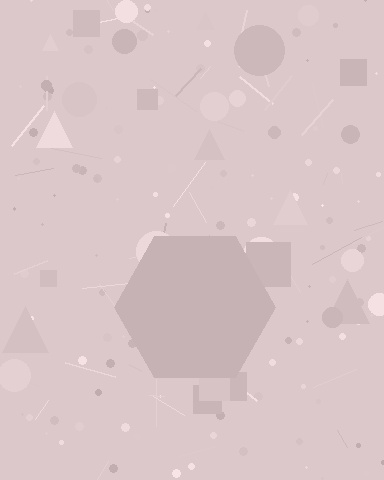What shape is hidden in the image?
A hexagon is hidden in the image.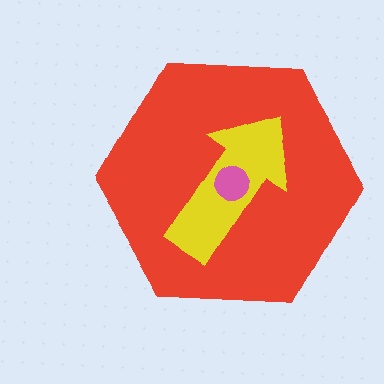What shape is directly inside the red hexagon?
The yellow arrow.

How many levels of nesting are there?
3.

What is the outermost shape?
The red hexagon.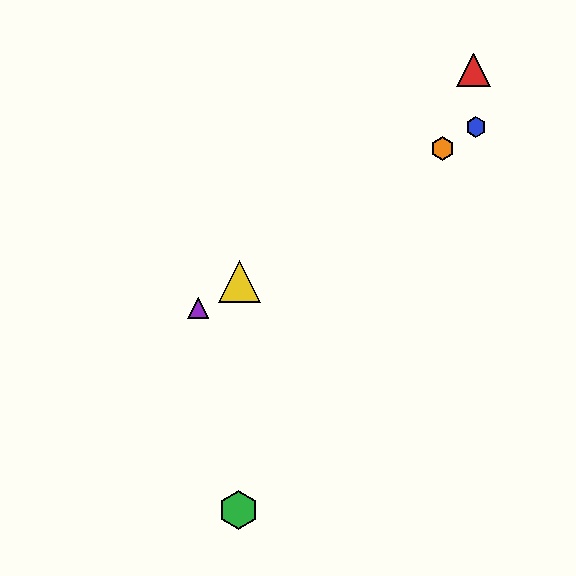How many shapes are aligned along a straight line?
4 shapes (the blue hexagon, the yellow triangle, the purple triangle, the orange hexagon) are aligned along a straight line.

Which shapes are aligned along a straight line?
The blue hexagon, the yellow triangle, the purple triangle, the orange hexagon are aligned along a straight line.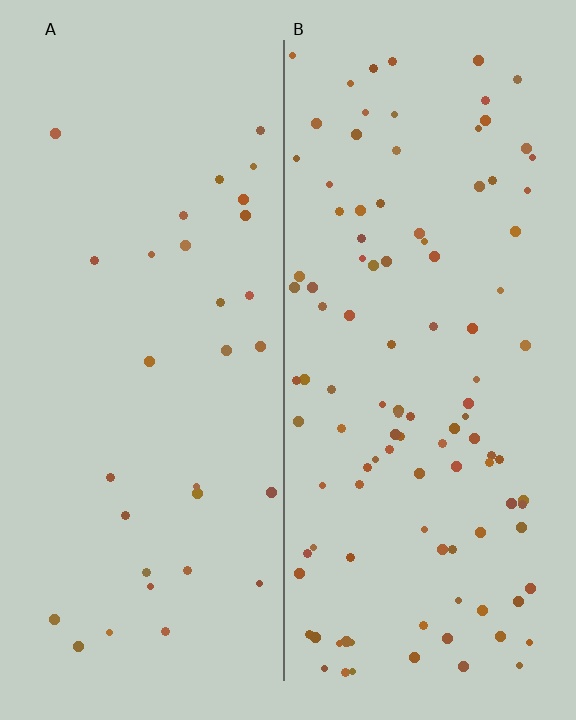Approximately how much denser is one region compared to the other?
Approximately 3.4× — region B over region A.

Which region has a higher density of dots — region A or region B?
B (the right).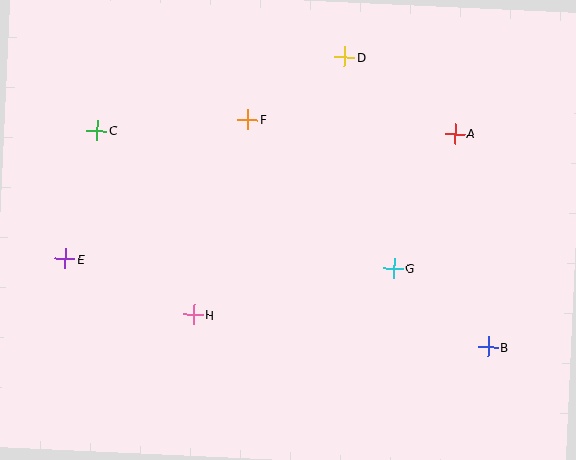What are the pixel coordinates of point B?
Point B is at (488, 347).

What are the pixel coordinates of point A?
Point A is at (455, 134).